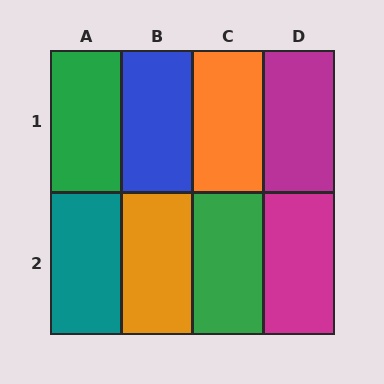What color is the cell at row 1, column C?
Orange.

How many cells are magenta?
2 cells are magenta.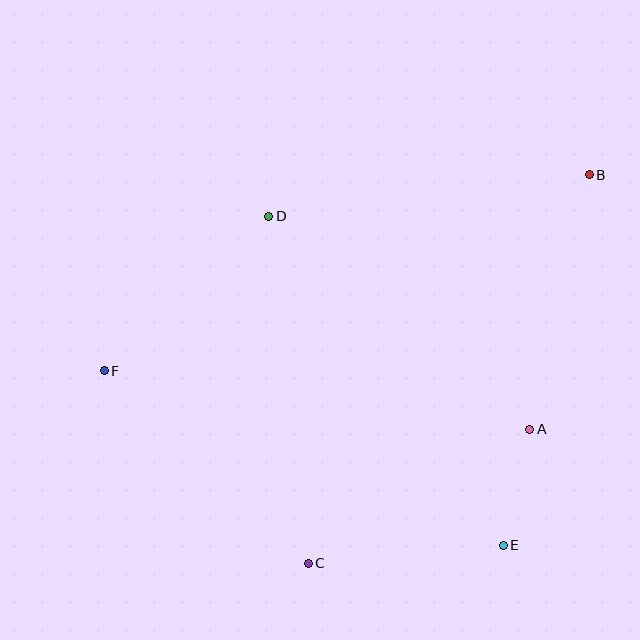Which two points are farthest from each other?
Points B and F are farthest from each other.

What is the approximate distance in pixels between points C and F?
The distance between C and F is approximately 280 pixels.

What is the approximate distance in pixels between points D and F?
The distance between D and F is approximately 225 pixels.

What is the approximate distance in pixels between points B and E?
The distance between B and E is approximately 380 pixels.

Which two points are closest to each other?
Points A and E are closest to each other.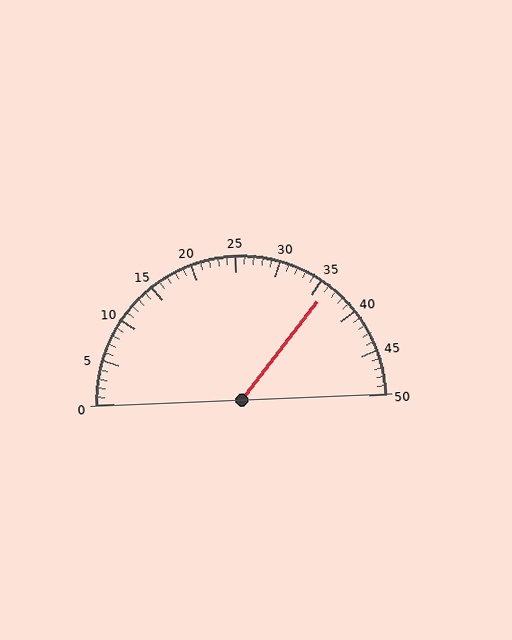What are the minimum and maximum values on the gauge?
The gauge ranges from 0 to 50.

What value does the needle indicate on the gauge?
The needle indicates approximately 36.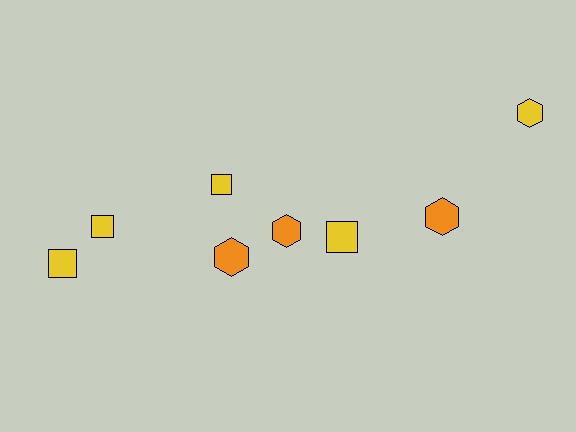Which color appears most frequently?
Yellow, with 5 objects.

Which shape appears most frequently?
Square, with 4 objects.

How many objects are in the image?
There are 8 objects.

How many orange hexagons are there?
There are 3 orange hexagons.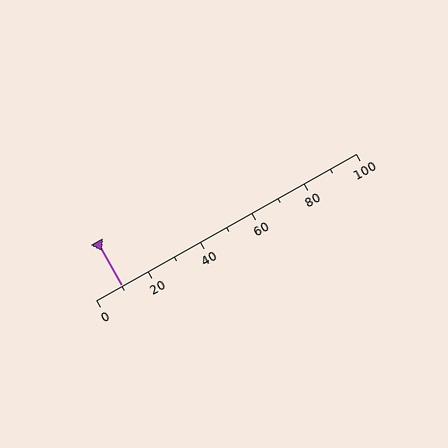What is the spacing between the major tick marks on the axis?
The major ticks are spaced 20 apart.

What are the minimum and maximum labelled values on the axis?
The axis runs from 0 to 100.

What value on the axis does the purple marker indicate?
The marker indicates approximately 10.